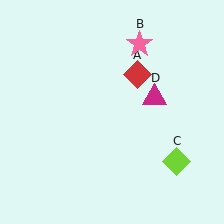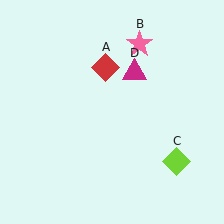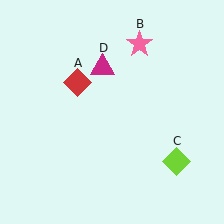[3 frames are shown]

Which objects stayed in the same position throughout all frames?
Pink star (object B) and lime diamond (object C) remained stationary.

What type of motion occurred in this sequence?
The red diamond (object A), magenta triangle (object D) rotated counterclockwise around the center of the scene.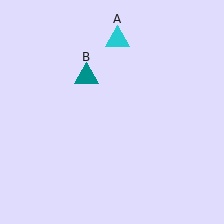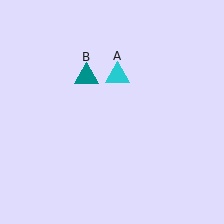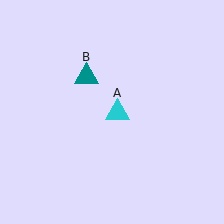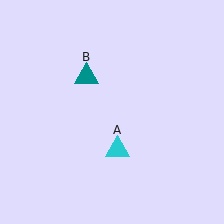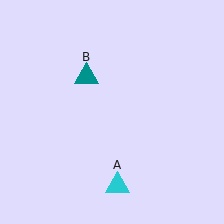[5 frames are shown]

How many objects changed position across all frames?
1 object changed position: cyan triangle (object A).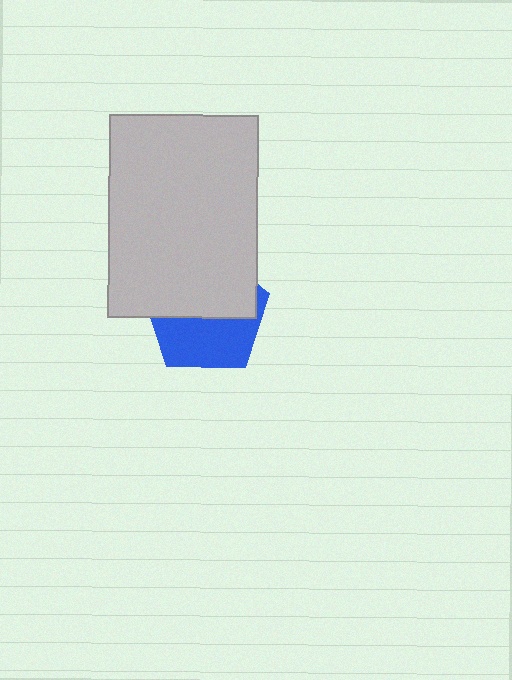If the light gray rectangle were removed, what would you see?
You would see the complete blue pentagon.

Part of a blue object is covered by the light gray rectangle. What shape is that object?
It is a pentagon.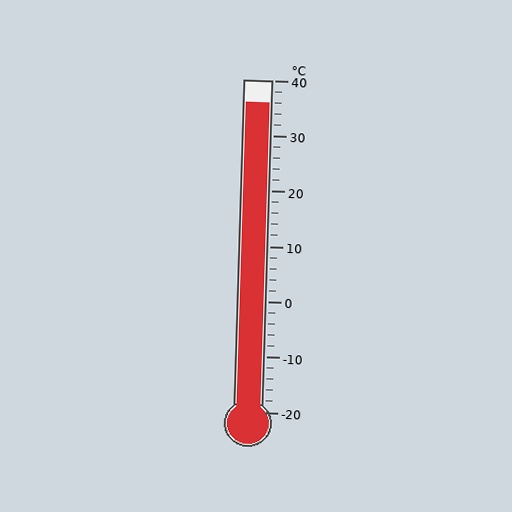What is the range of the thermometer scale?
The thermometer scale ranges from -20°C to 40°C.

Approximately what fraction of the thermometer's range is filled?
The thermometer is filled to approximately 95% of its range.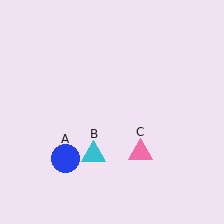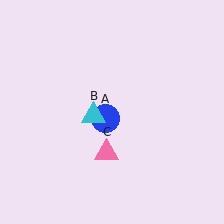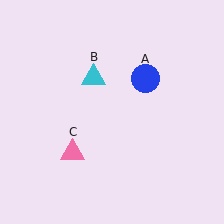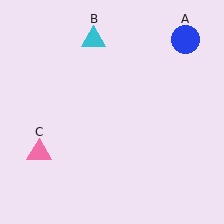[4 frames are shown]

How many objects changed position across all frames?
3 objects changed position: blue circle (object A), cyan triangle (object B), pink triangle (object C).